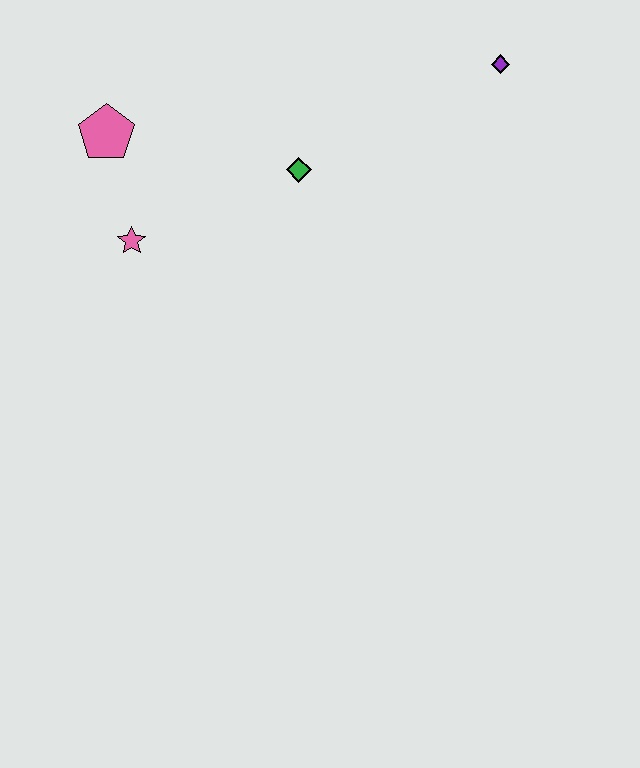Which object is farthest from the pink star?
The purple diamond is farthest from the pink star.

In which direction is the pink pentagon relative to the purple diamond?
The pink pentagon is to the left of the purple diamond.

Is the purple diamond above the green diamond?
Yes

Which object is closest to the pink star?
The pink pentagon is closest to the pink star.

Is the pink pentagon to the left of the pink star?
Yes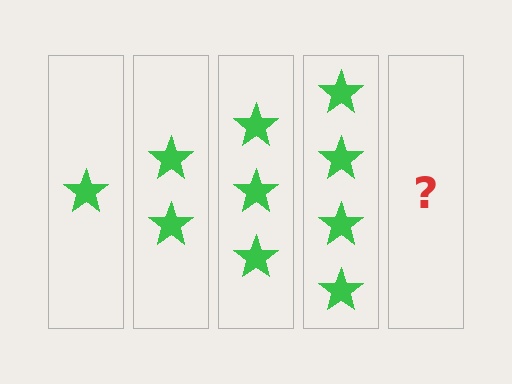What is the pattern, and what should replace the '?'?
The pattern is that each step adds one more star. The '?' should be 5 stars.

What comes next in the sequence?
The next element should be 5 stars.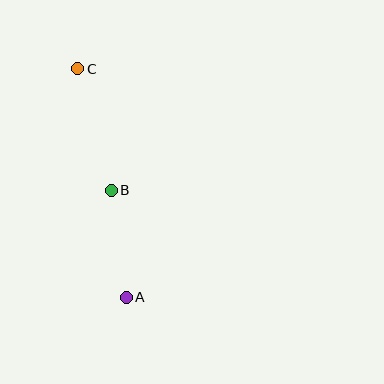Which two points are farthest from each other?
Points A and C are farthest from each other.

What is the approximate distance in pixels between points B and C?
The distance between B and C is approximately 126 pixels.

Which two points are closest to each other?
Points A and B are closest to each other.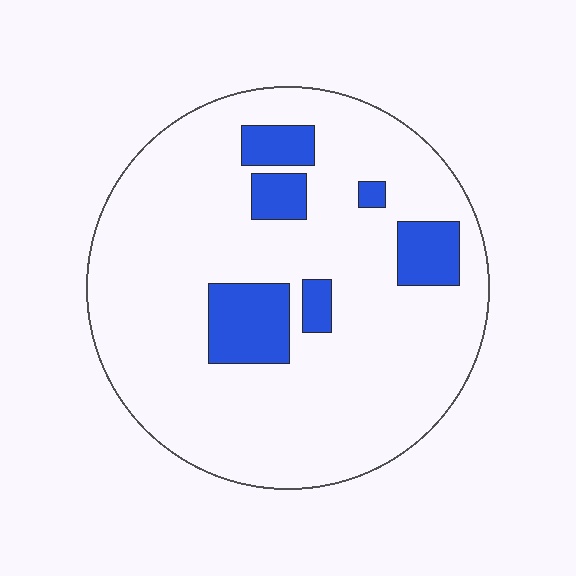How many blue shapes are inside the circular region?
6.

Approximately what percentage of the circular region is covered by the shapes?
Approximately 15%.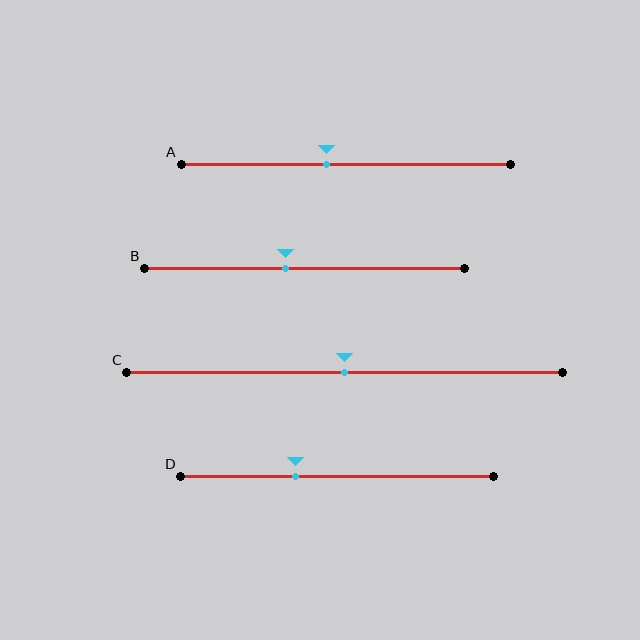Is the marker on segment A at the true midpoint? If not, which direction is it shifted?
No, the marker on segment A is shifted to the left by about 6% of the segment length.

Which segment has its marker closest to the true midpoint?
Segment C has its marker closest to the true midpoint.